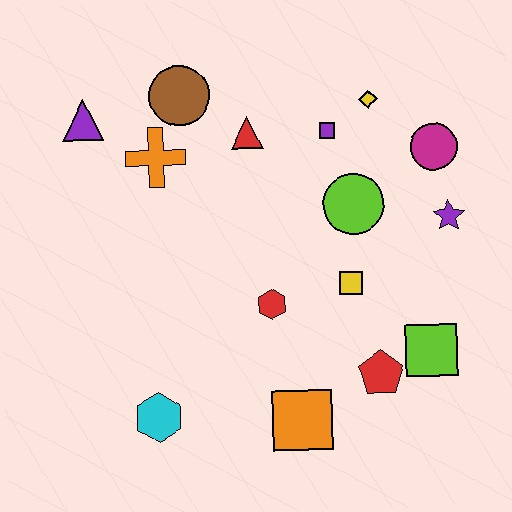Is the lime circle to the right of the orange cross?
Yes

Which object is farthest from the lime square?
The purple triangle is farthest from the lime square.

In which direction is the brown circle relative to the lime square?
The brown circle is above the lime square.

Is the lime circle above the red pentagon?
Yes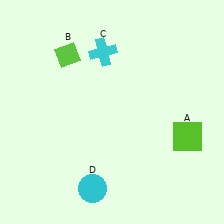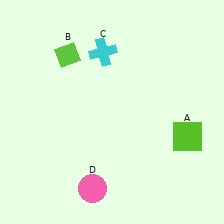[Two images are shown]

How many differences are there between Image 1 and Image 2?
There is 1 difference between the two images.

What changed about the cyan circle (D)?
In Image 1, D is cyan. In Image 2, it changed to pink.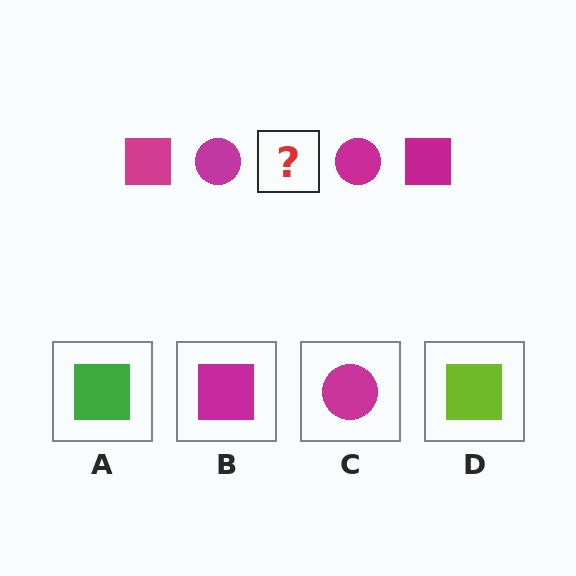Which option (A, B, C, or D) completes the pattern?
B.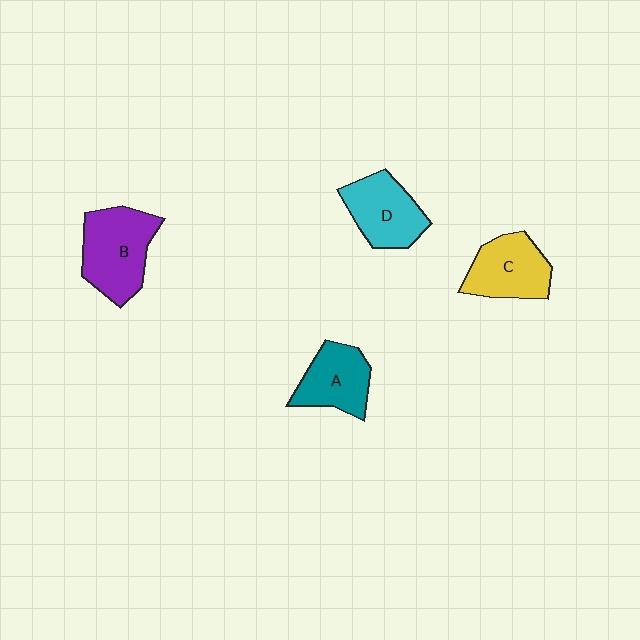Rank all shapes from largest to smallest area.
From largest to smallest: B (purple), D (cyan), C (yellow), A (teal).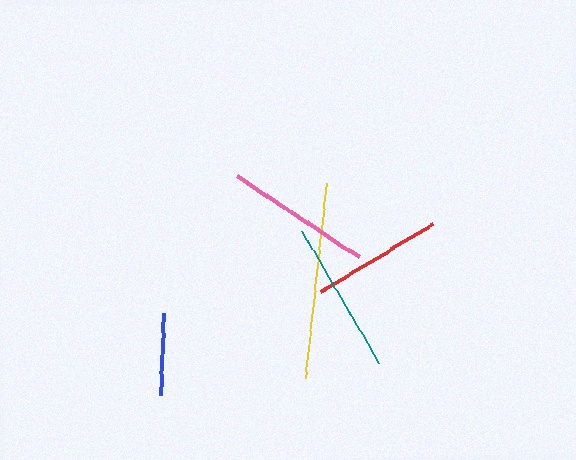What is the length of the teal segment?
The teal segment is approximately 153 pixels long.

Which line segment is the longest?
The yellow line is the longest at approximately 196 pixels.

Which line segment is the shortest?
The blue line is the shortest at approximately 83 pixels.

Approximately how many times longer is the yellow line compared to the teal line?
The yellow line is approximately 1.3 times the length of the teal line.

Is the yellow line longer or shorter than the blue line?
The yellow line is longer than the blue line.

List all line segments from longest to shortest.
From longest to shortest: yellow, teal, pink, red, blue.